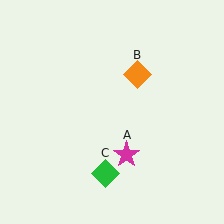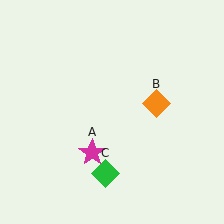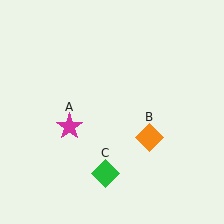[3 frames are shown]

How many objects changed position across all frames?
2 objects changed position: magenta star (object A), orange diamond (object B).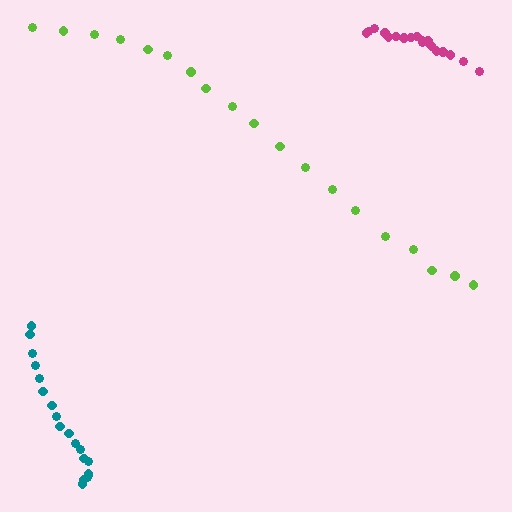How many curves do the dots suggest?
There are 3 distinct paths.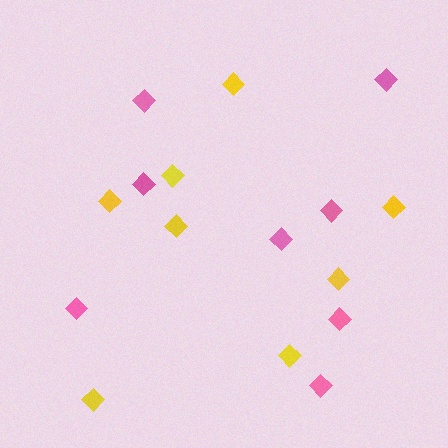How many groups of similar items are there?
There are 2 groups: one group of yellow diamonds (8) and one group of pink diamonds (8).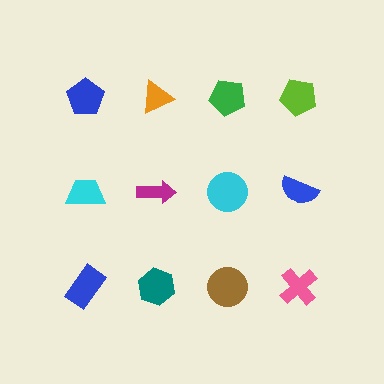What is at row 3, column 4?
A pink cross.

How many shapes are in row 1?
4 shapes.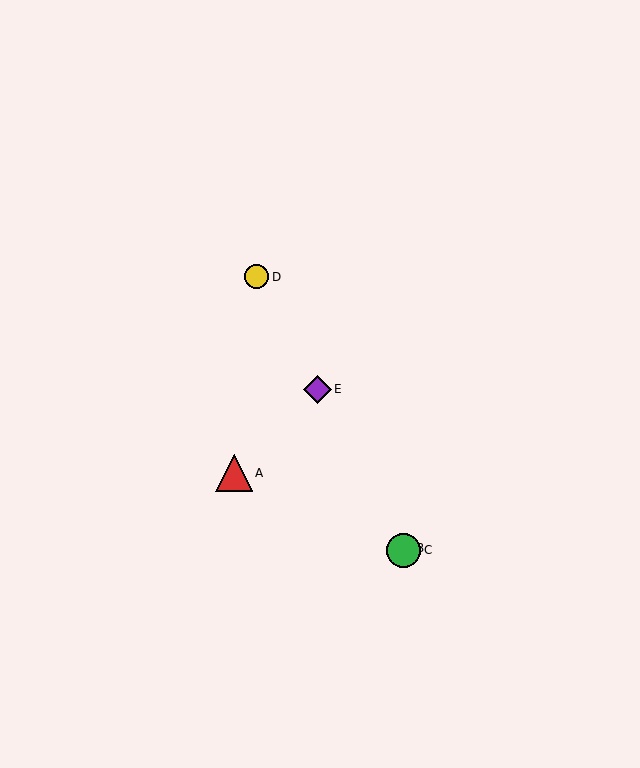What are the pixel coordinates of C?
Object C is at (404, 550).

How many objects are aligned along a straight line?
4 objects (B, C, D, E) are aligned along a straight line.